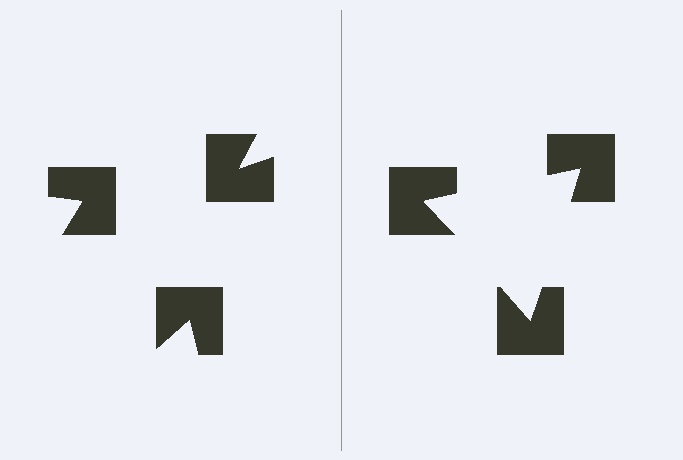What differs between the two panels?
The notched squares are positioned identically on both sides; only the wedge orientations differ. On the right they align to a triangle; on the left they are misaligned.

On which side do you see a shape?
An illusory triangle appears on the right side. On the left side the wedge cuts are rotated, so no coherent shape forms.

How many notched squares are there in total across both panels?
6 — 3 on each side.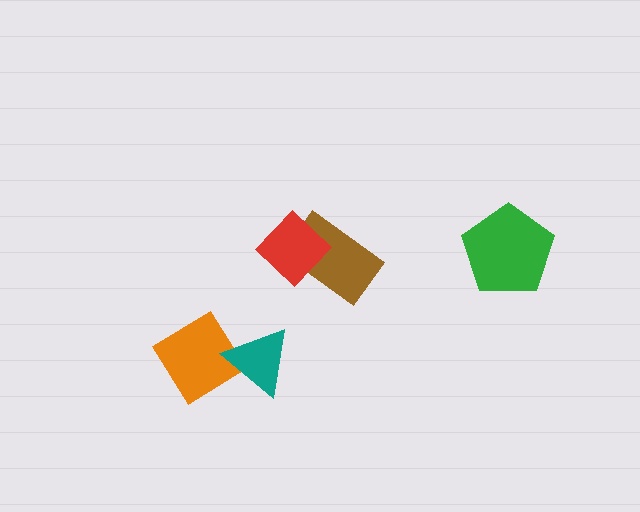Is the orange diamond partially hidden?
Yes, it is partially covered by another shape.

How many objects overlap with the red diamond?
1 object overlaps with the red diamond.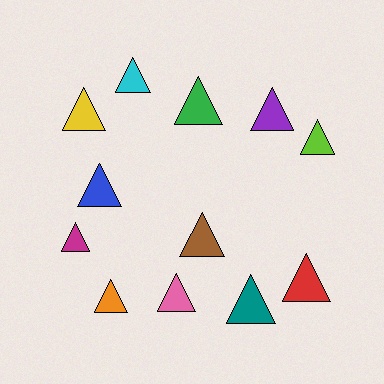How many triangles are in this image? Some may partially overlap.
There are 12 triangles.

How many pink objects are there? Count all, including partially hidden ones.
There is 1 pink object.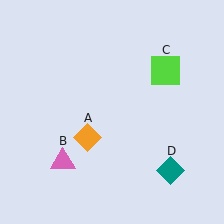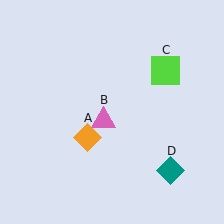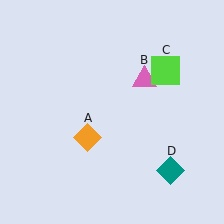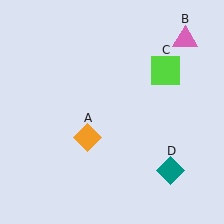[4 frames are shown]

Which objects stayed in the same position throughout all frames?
Orange diamond (object A) and lime square (object C) and teal diamond (object D) remained stationary.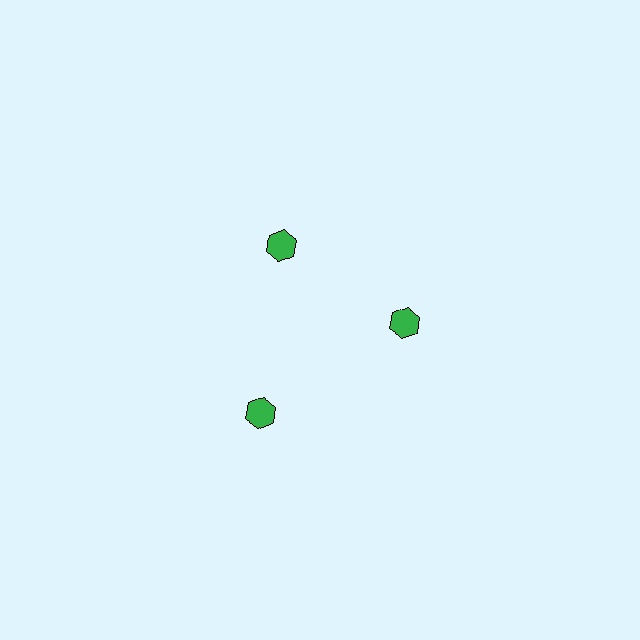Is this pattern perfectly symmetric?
No. The 3 green hexagons are arranged in a ring, but one element near the 7 o'clock position is pushed outward from the center, breaking the 3-fold rotational symmetry.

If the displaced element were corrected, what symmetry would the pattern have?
It would have 3-fold rotational symmetry — the pattern would map onto itself every 120 degrees.